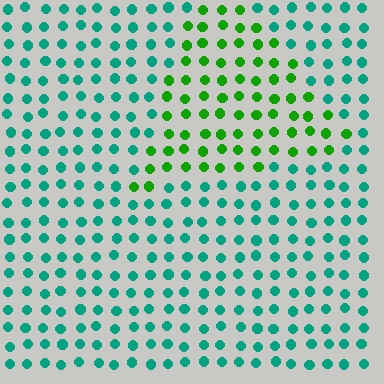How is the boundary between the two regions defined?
The boundary is defined purely by a slight shift in hue (about 51 degrees). Spacing, size, and orientation are identical on both sides.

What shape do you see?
I see a triangle.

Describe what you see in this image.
The image is filled with small teal elements in a uniform arrangement. A triangle-shaped region is visible where the elements are tinted to a slightly different hue, forming a subtle color boundary.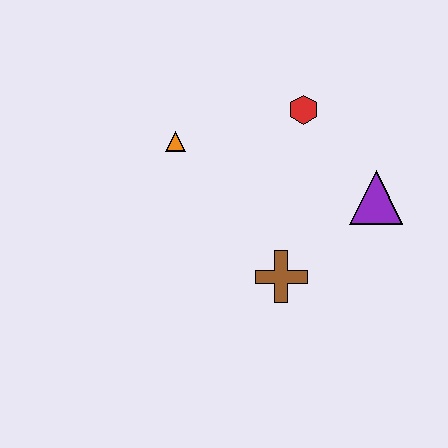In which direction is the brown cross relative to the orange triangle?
The brown cross is below the orange triangle.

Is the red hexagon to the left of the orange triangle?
No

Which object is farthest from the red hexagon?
The brown cross is farthest from the red hexagon.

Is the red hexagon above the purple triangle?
Yes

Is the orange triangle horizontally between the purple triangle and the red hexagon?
No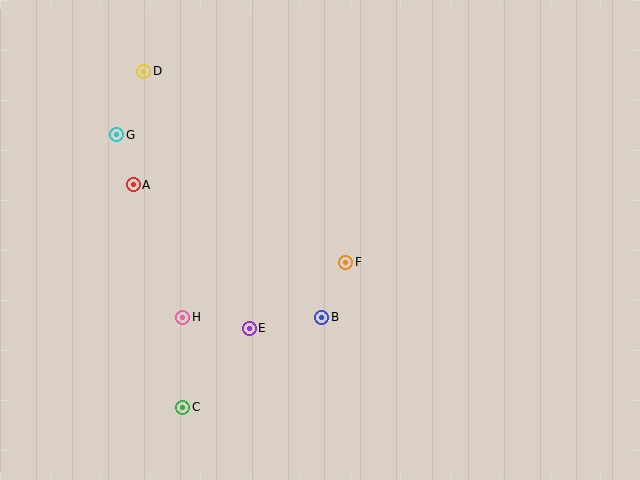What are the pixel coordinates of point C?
Point C is at (183, 407).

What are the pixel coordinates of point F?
Point F is at (346, 262).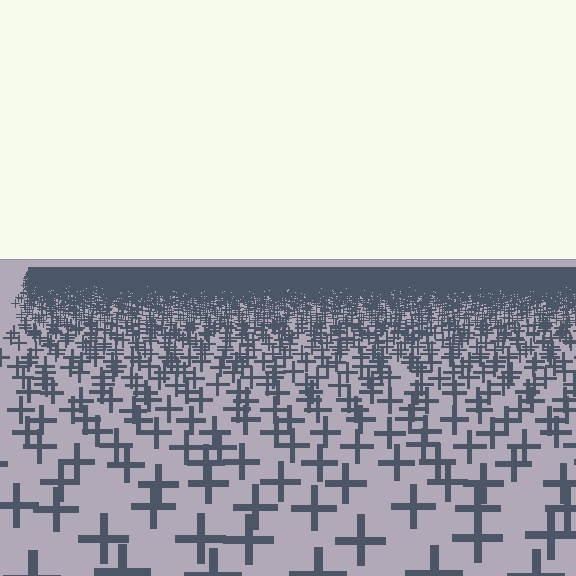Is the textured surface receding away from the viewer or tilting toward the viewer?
The surface is receding away from the viewer. Texture elements get smaller and denser toward the top.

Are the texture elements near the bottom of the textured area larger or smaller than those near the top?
Larger. Near the bottom, elements are closer to the viewer and appear at a bigger on-screen size.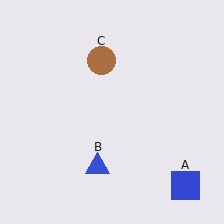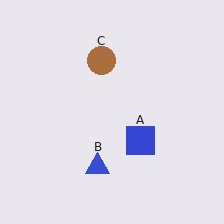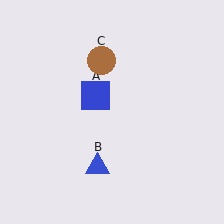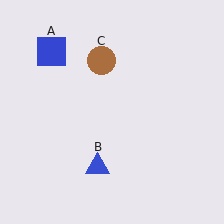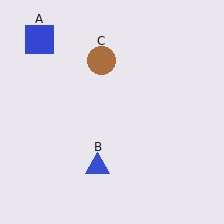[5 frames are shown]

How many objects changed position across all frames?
1 object changed position: blue square (object A).